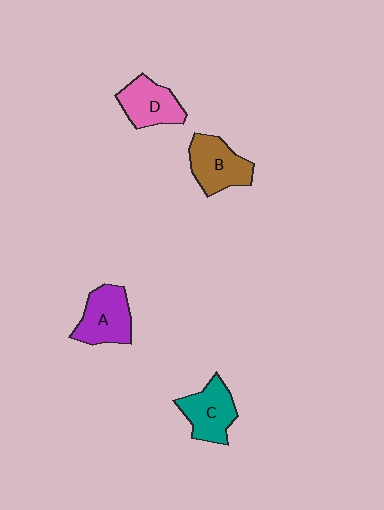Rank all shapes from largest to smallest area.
From largest to smallest: B (brown), A (purple), C (teal), D (pink).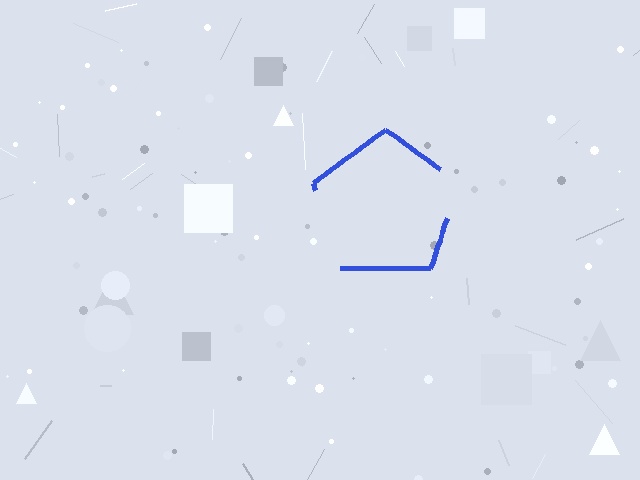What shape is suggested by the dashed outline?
The dashed outline suggests a pentagon.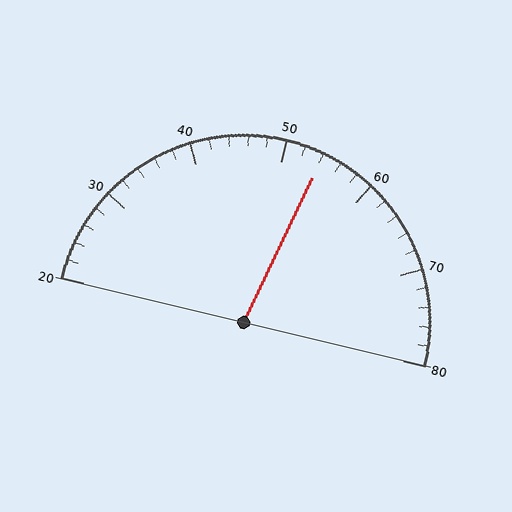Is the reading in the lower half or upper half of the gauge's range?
The reading is in the upper half of the range (20 to 80).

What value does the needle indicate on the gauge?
The needle indicates approximately 54.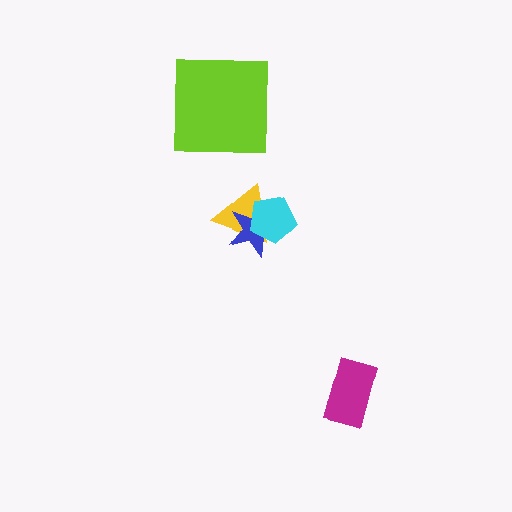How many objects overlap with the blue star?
2 objects overlap with the blue star.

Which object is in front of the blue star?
The cyan pentagon is in front of the blue star.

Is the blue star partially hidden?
Yes, it is partially covered by another shape.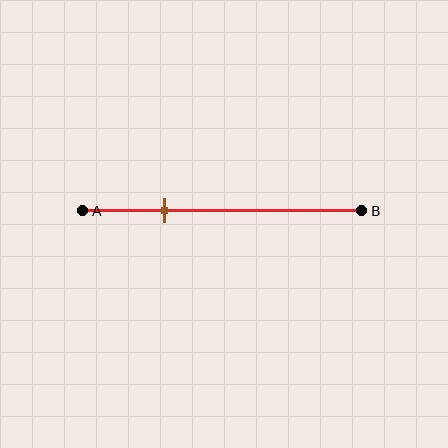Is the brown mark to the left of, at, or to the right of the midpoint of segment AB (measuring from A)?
The brown mark is to the left of the midpoint of segment AB.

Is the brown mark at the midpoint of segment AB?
No, the mark is at about 30% from A, not at the 50% midpoint.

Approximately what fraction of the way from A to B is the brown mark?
The brown mark is approximately 30% of the way from A to B.